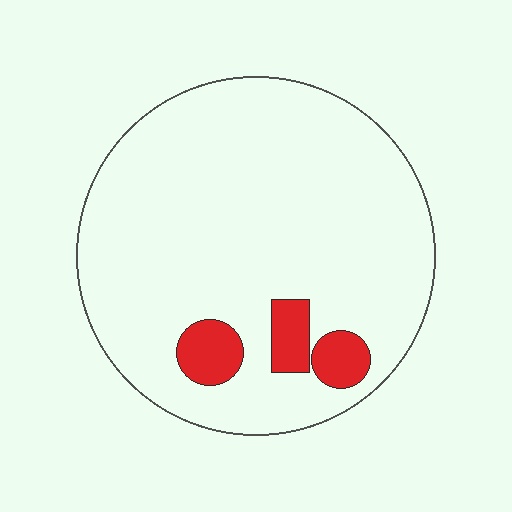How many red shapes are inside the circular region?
3.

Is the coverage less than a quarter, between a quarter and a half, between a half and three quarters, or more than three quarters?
Less than a quarter.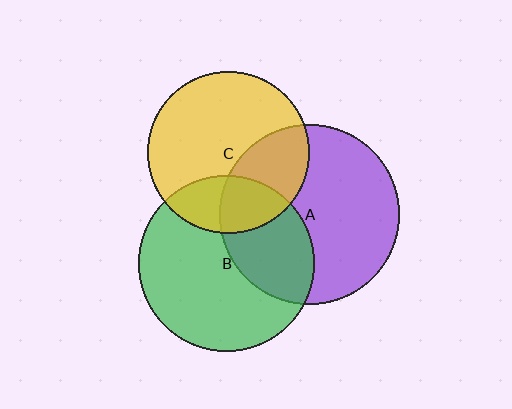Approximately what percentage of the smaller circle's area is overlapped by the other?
Approximately 30%.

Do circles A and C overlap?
Yes.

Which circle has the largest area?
Circle A (purple).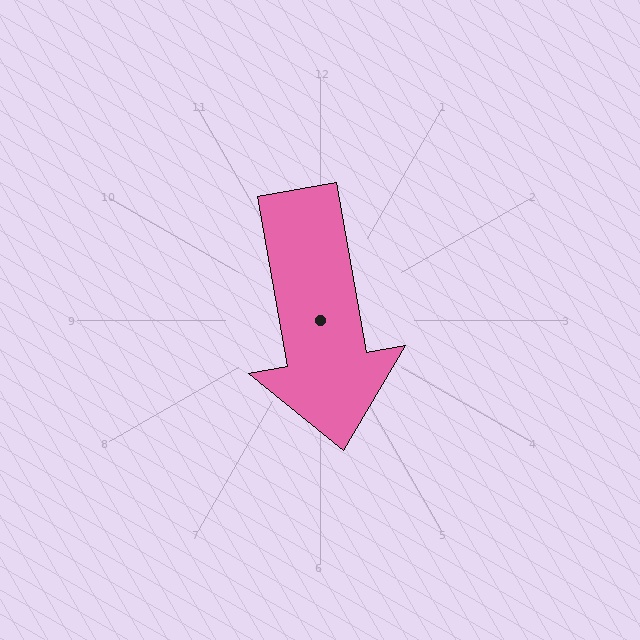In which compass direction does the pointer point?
South.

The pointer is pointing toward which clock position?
Roughly 6 o'clock.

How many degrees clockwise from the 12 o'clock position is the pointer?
Approximately 170 degrees.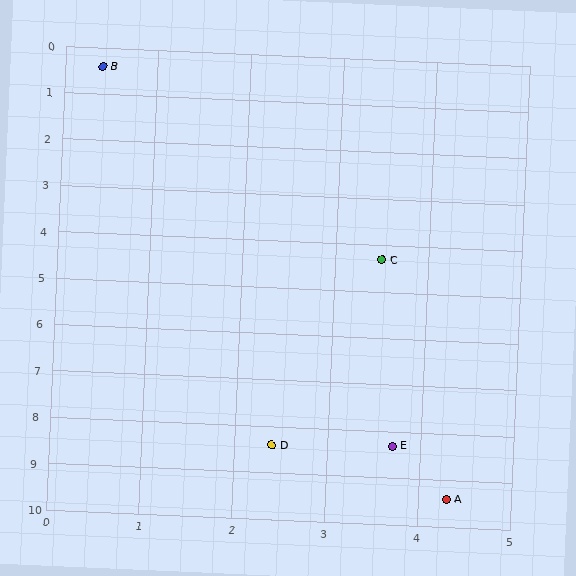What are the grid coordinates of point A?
Point A is at approximately (4.3, 9.4).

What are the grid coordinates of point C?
Point C is at approximately (3.5, 4.3).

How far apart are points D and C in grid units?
Points D and C are about 4.2 grid units apart.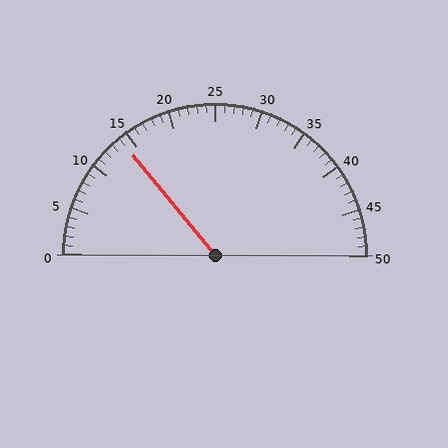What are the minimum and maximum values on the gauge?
The gauge ranges from 0 to 50.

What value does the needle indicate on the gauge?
The needle indicates approximately 14.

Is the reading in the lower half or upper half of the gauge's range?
The reading is in the lower half of the range (0 to 50).